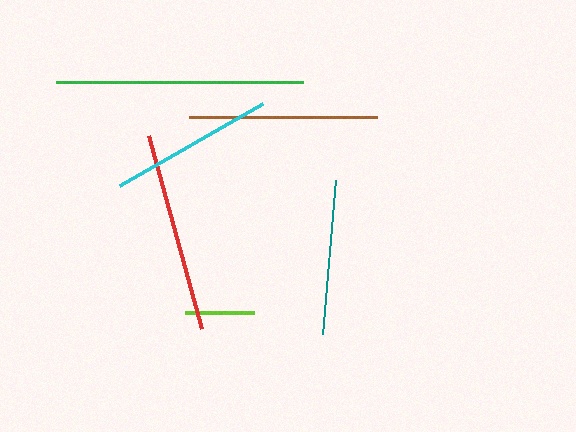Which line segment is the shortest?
The lime line is the shortest at approximately 69 pixels.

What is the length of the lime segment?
The lime segment is approximately 69 pixels long.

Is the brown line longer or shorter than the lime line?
The brown line is longer than the lime line.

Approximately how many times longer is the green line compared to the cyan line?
The green line is approximately 1.5 times the length of the cyan line.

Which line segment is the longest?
The green line is the longest at approximately 247 pixels.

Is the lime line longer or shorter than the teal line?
The teal line is longer than the lime line.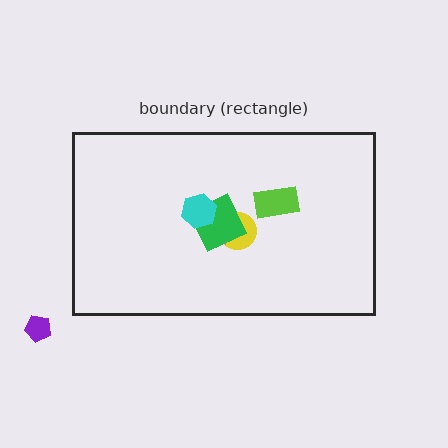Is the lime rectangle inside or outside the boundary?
Inside.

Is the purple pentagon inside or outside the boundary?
Outside.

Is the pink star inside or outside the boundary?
Inside.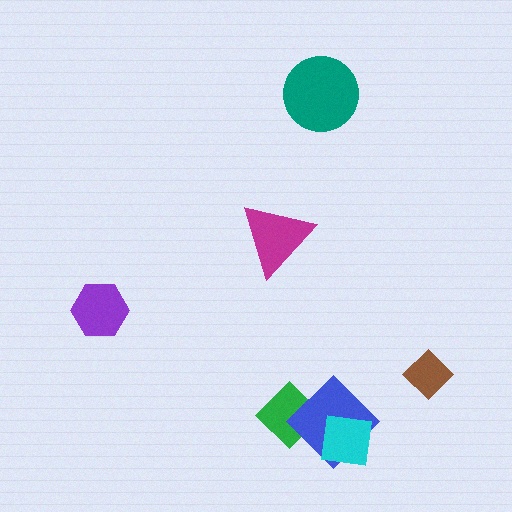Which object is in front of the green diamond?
The blue diamond is in front of the green diamond.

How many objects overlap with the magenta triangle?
0 objects overlap with the magenta triangle.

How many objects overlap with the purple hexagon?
0 objects overlap with the purple hexagon.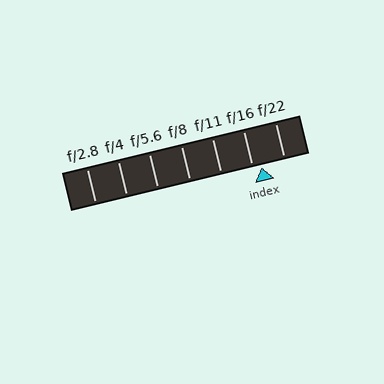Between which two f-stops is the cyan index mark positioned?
The index mark is between f/16 and f/22.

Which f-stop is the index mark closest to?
The index mark is closest to f/16.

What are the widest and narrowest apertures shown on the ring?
The widest aperture shown is f/2.8 and the narrowest is f/22.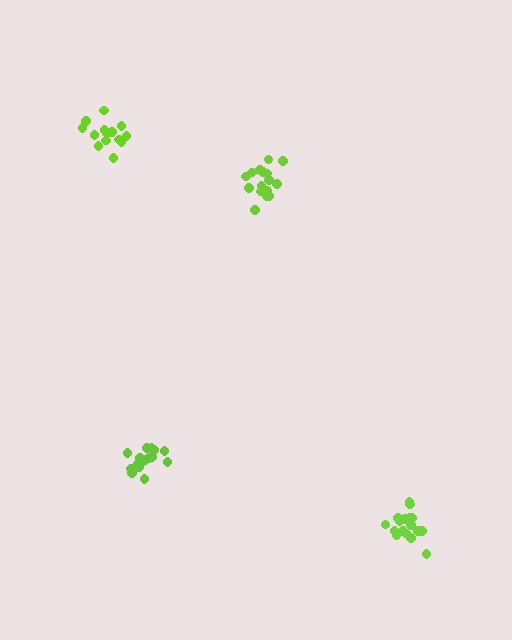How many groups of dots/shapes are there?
There are 4 groups.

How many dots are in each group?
Group 1: 16 dots, Group 2: 18 dots, Group 3: 16 dots, Group 4: 15 dots (65 total).